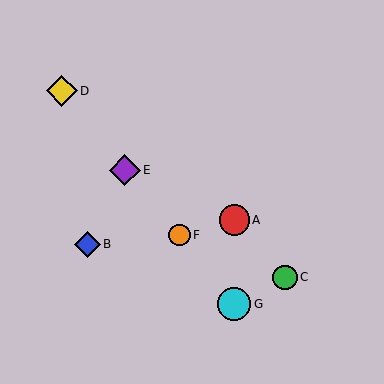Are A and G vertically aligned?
Yes, both are at x≈234.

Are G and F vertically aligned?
No, G is at x≈234 and F is at x≈179.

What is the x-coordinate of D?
Object D is at x≈62.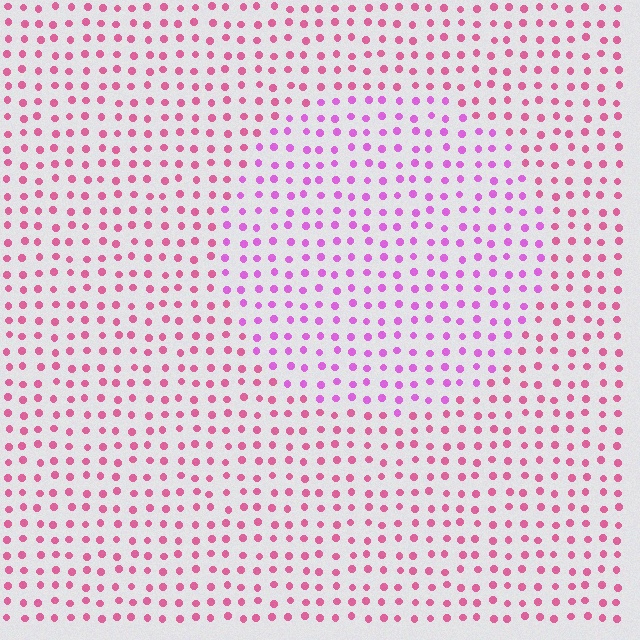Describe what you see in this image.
The image is filled with small pink elements in a uniform arrangement. A circle-shaped region is visible where the elements are tinted to a slightly different hue, forming a subtle color boundary.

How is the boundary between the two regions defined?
The boundary is defined purely by a slight shift in hue (about 33 degrees). Spacing, size, and orientation are identical on both sides.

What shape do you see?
I see a circle.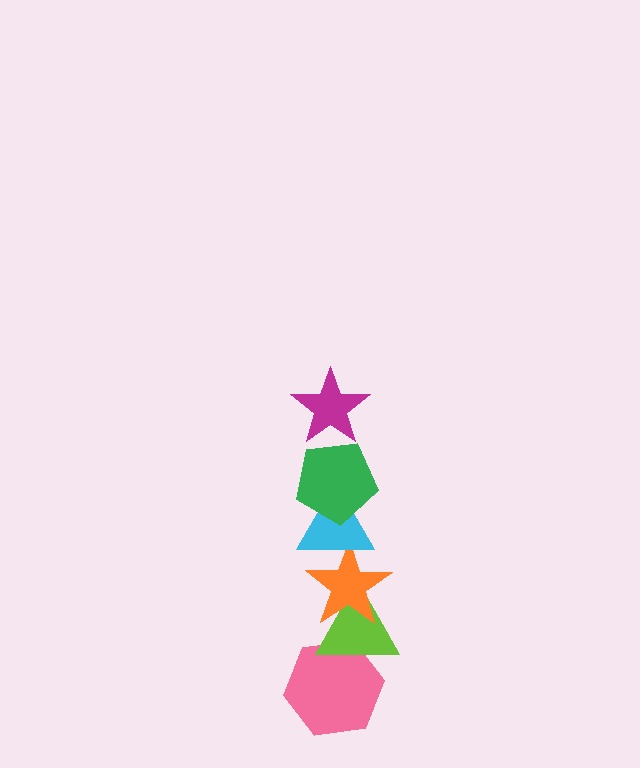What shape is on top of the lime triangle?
The orange star is on top of the lime triangle.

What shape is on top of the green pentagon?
The magenta star is on top of the green pentagon.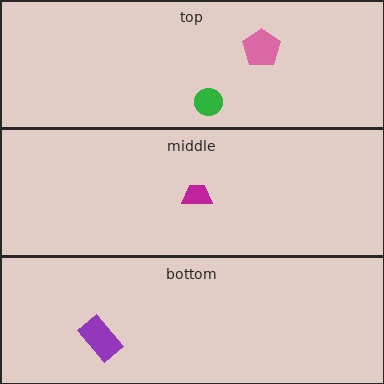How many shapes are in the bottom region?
1.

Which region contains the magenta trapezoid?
The middle region.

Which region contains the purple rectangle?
The bottom region.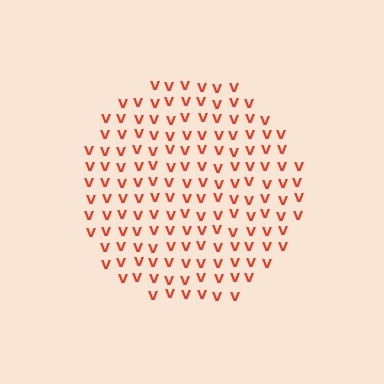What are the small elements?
The small elements are letter V's.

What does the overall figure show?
The overall figure shows a circle.